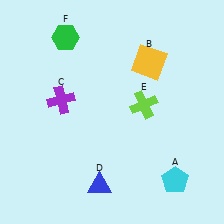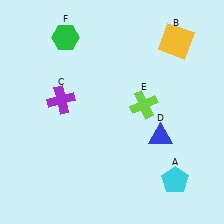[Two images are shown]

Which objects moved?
The objects that moved are: the yellow square (B), the blue triangle (D).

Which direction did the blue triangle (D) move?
The blue triangle (D) moved right.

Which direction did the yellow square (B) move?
The yellow square (B) moved right.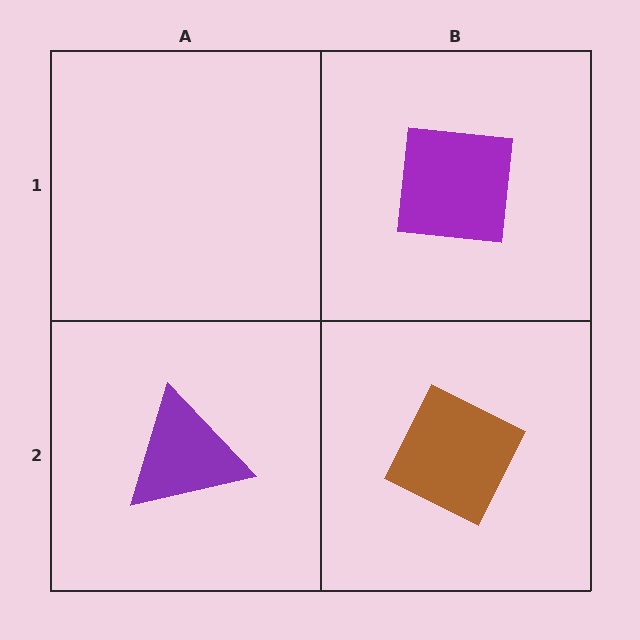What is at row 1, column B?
A purple square.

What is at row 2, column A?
A purple triangle.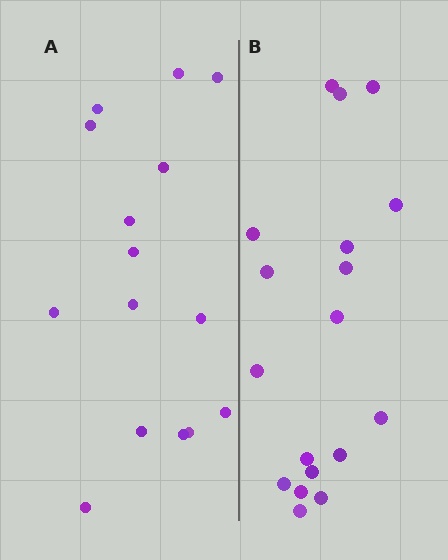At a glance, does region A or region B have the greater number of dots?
Region B (the right region) has more dots.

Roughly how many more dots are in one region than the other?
Region B has just a few more — roughly 2 or 3 more dots than region A.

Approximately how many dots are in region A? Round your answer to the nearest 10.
About 20 dots. (The exact count is 15, which rounds to 20.)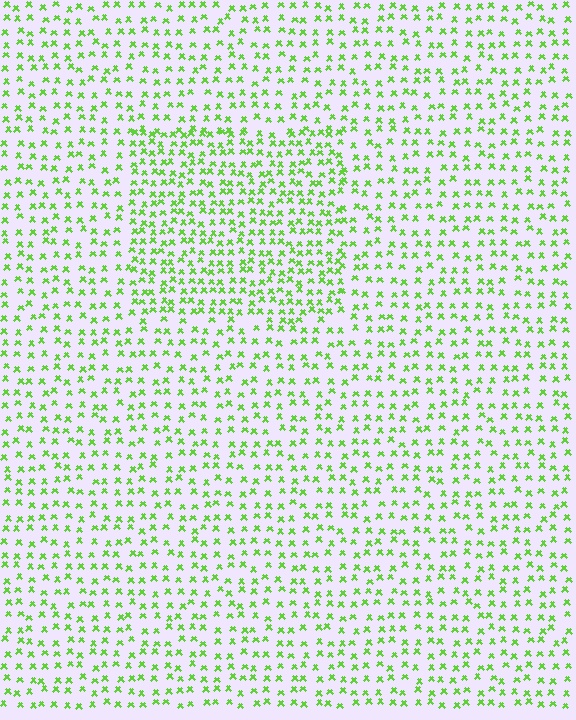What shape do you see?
I see a rectangle.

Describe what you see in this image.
The image contains small lime elements arranged at two different densities. A rectangle-shaped region is visible where the elements are more densely packed than the surrounding area.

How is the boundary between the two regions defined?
The boundary is defined by a change in element density (approximately 1.6x ratio). All elements are the same color, size, and shape.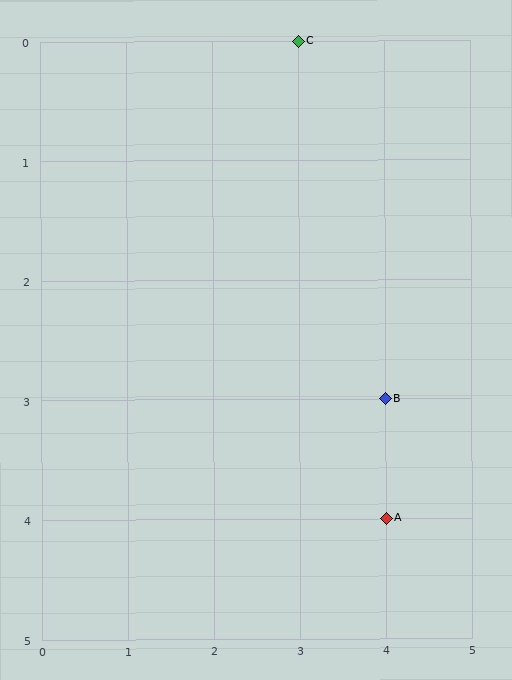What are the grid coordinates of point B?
Point B is at grid coordinates (4, 3).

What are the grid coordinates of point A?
Point A is at grid coordinates (4, 4).